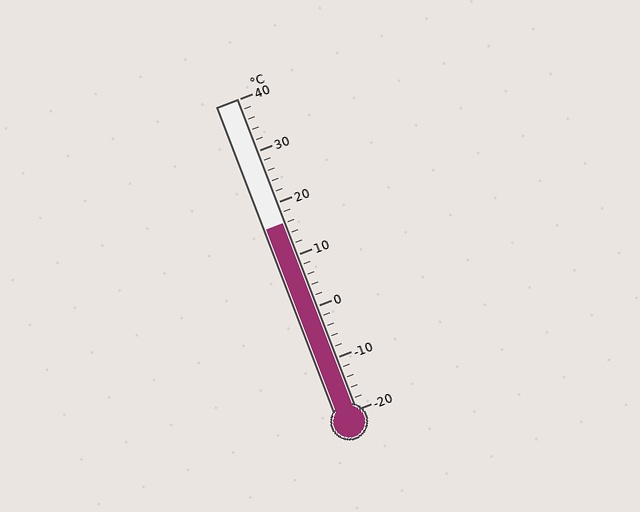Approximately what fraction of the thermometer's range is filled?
The thermometer is filled to approximately 60% of its range.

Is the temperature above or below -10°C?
The temperature is above -10°C.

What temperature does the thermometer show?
The thermometer shows approximately 16°C.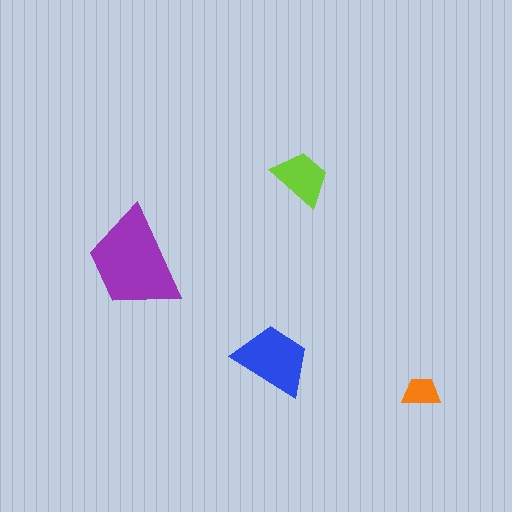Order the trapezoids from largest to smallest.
the purple one, the blue one, the lime one, the orange one.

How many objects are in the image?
There are 4 objects in the image.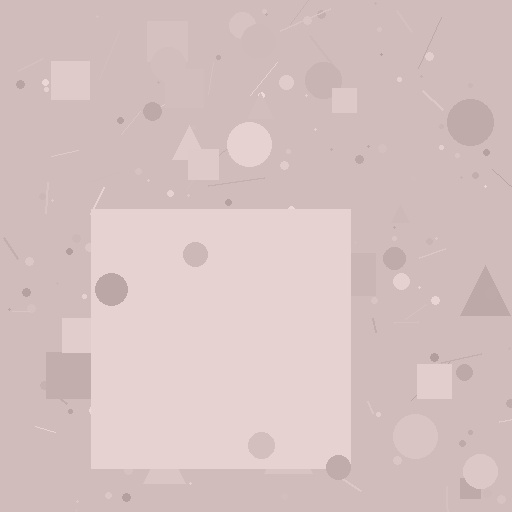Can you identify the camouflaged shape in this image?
The camouflaged shape is a square.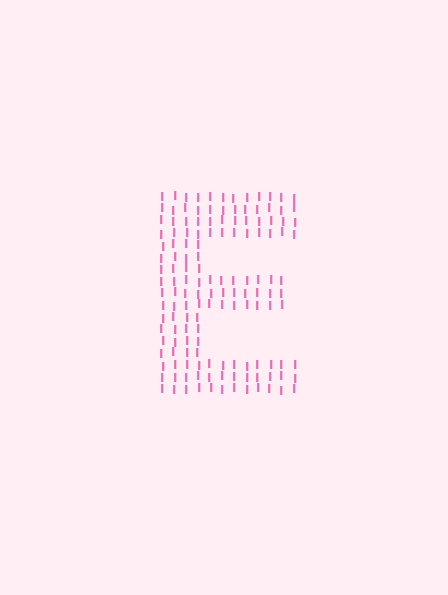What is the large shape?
The large shape is the letter E.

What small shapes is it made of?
It is made of small letter I's.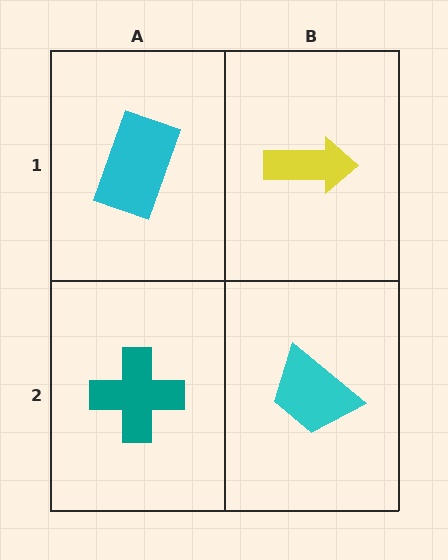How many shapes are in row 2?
2 shapes.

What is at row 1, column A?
A cyan rectangle.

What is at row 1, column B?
A yellow arrow.